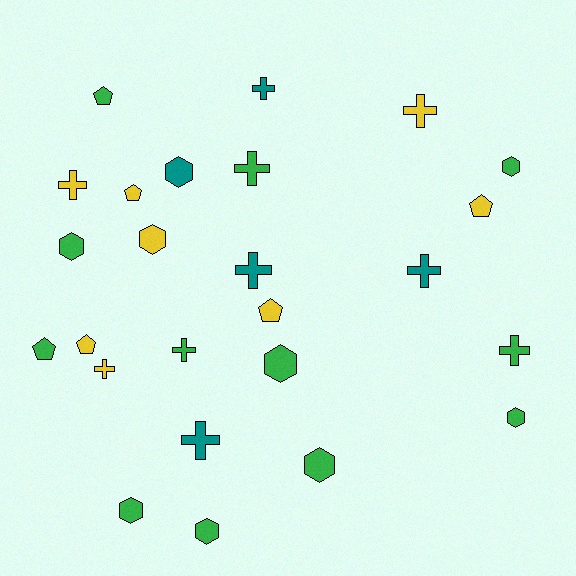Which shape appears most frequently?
Cross, with 10 objects.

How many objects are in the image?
There are 25 objects.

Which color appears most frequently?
Green, with 12 objects.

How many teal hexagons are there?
There is 1 teal hexagon.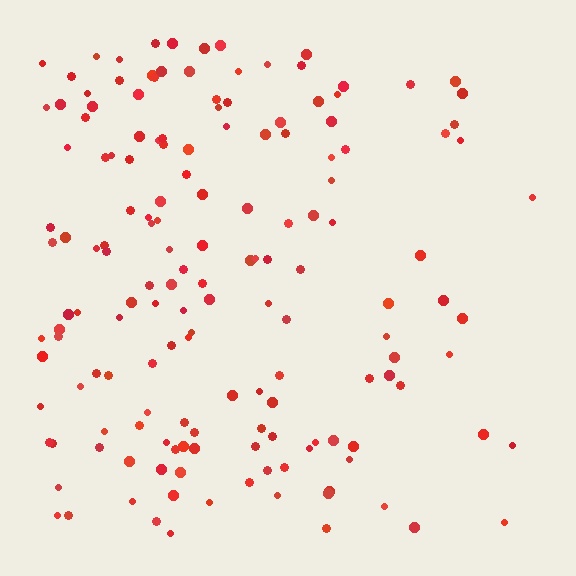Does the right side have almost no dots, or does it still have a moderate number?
Still a moderate number, just noticeably fewer than the left.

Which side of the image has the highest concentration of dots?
The left.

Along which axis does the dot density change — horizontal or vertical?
Horizontal.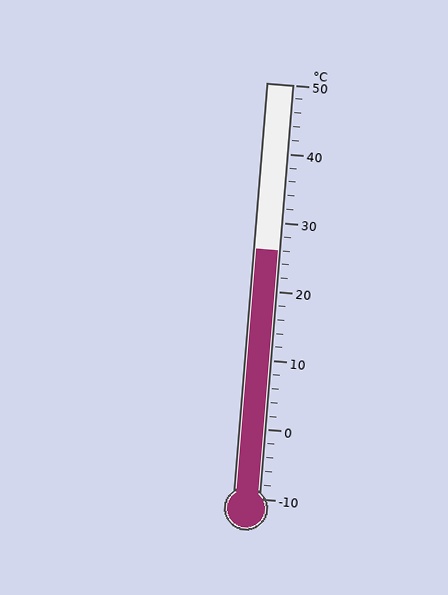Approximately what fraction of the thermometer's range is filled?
The thermometer is filled to approximately 60% of its range.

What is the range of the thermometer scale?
The thermometer scale ranges from -10°C to 50°C.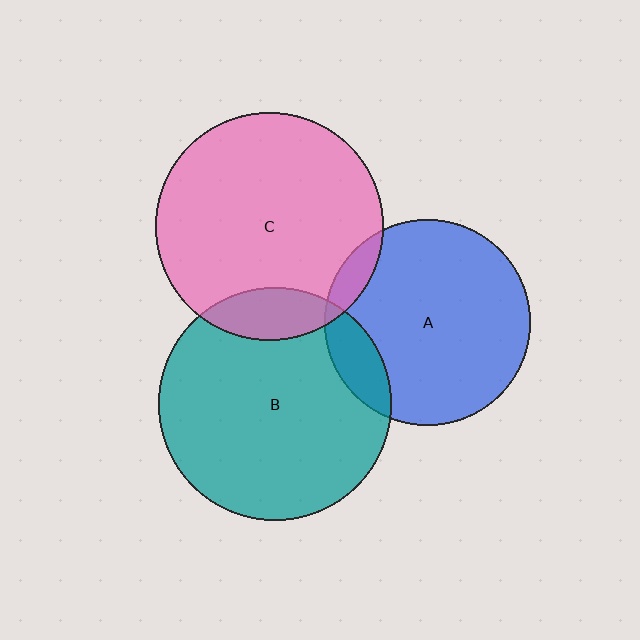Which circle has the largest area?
Circle B (teal).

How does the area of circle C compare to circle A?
Approximately 1.2 times.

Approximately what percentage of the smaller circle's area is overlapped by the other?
Approximately 15%.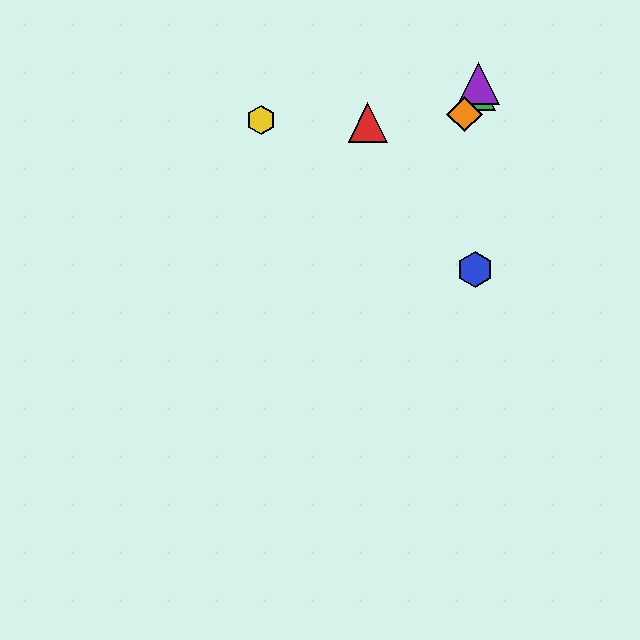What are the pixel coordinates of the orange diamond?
The orange diamond is at (464, 114).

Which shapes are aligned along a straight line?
The green triangle, the purple triangle, the orange diamond are aligned along a straight line.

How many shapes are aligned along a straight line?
3 shapes (the green triangle, the purple triangle, the orange diamond) are aligned along a straight line.